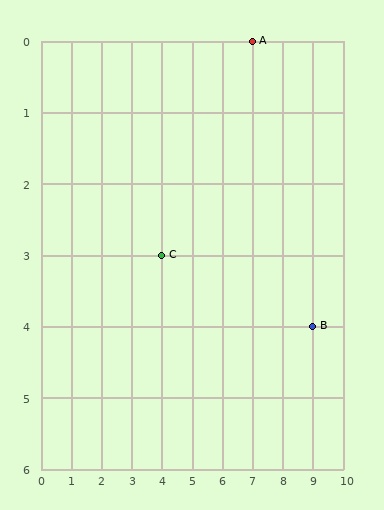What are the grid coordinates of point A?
Point A is at grid coordinates (7, 0).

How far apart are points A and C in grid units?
Points A and C are 3 columns and 3 rows apart (about 4.2 grid units diagonally).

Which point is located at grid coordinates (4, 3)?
Point C is at (4, 3).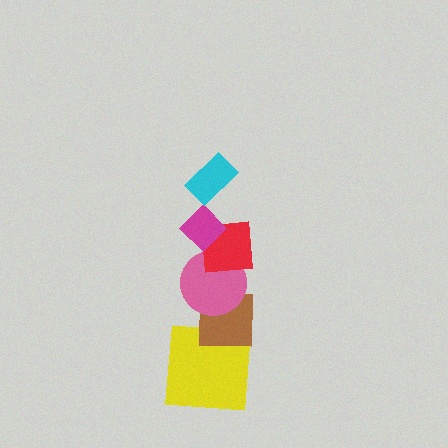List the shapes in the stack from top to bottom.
From top to bottom: the cyan rectangle, the magenta diamond, the red square, the pink circle, the brown square, the yellow square.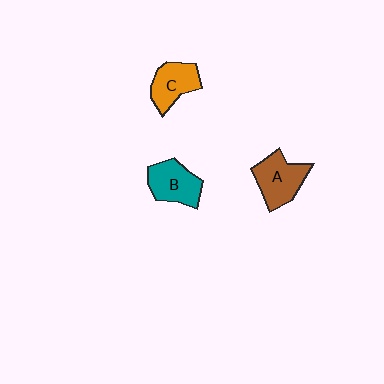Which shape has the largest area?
Shape A (brown).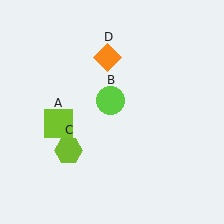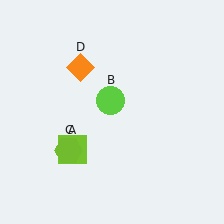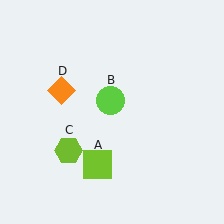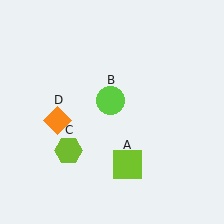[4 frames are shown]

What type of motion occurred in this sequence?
The lime square (object A), orange diamond (object D) rotated counterclockwise around the center of the scene.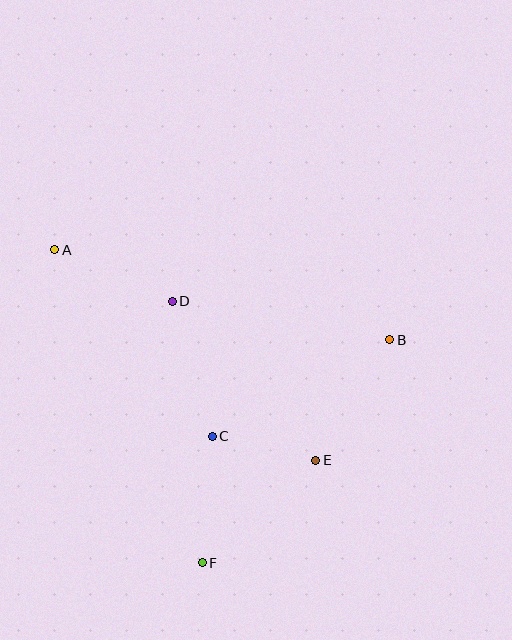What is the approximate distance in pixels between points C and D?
The distance between C and D is approximately 141 pixels.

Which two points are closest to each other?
Points C and E are closest to each other.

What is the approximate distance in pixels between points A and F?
The distance between A and F is approximately 346 pixels.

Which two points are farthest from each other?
Points A and B are farthest from each other.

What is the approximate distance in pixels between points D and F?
The distance between D and F is approximately 264 pixels.